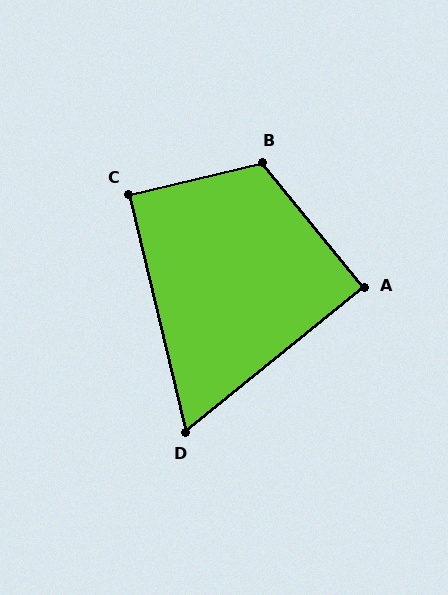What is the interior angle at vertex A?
Approximately 90 degrees (approximately right).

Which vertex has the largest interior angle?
B, at approximately 116 degrees.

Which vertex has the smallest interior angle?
D, at approximately 64 degrees.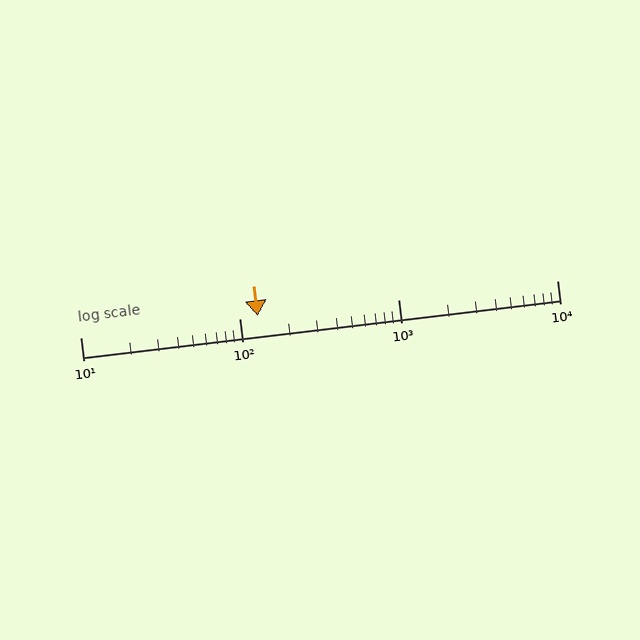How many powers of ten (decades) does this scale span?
The scale spans 3 decades, from 10 to 10000.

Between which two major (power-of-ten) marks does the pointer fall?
The pointer is between 100 and 1000.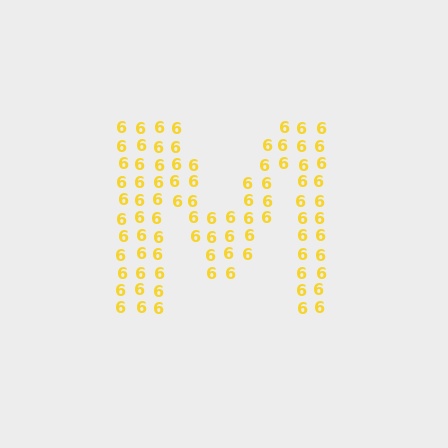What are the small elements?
The small elements are digit 6's.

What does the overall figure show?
The overall figure shows the letter M.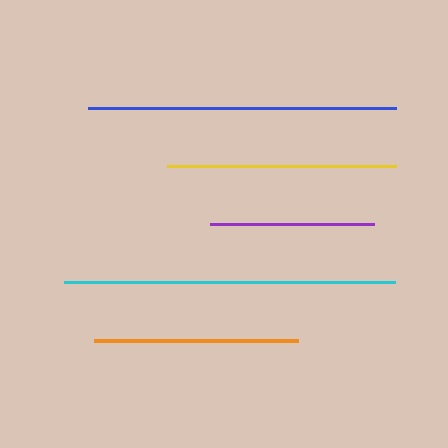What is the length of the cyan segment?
The cyan segment is approximately 332 pixels long.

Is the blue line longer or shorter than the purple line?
The blue line is longer than the purple line.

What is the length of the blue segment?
The blue segment is approximately 307 pixels long.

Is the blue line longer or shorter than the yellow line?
The blue line is longer than the yellow line.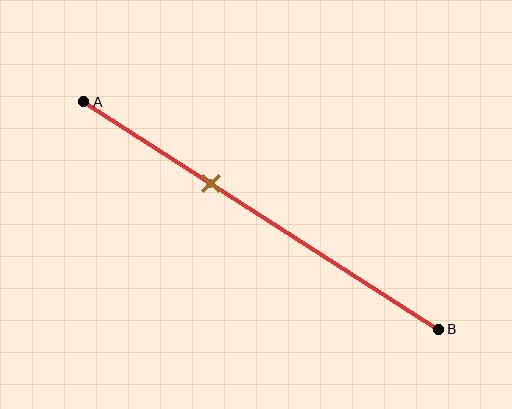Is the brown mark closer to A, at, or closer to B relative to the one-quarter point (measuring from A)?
The brown mark is closer to point B than the one-quarter point of segment AB.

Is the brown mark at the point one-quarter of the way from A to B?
No, the mark is at about 35% from A, not at the 25% one-quarter point.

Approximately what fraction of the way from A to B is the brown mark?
The brown mark is approximately 35% of the way from A to B.